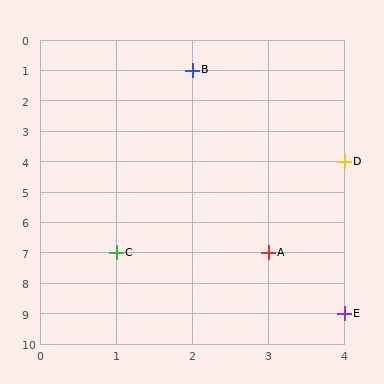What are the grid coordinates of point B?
Point B is at grid coordinates (2, 1).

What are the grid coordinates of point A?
Point A is at grid coordinates (3, 7).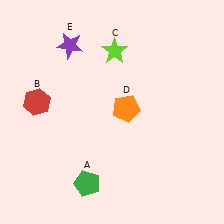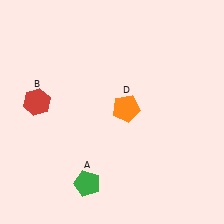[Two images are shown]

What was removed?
The purple star (E), the lime star (C) were removed in Image 2.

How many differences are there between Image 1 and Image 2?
There are 2 differences between the two images.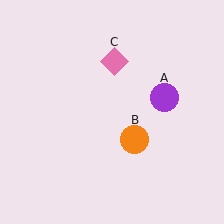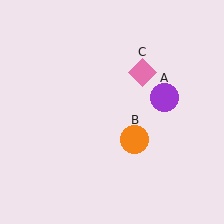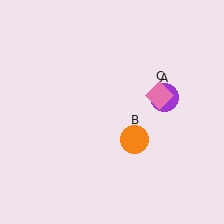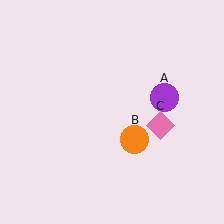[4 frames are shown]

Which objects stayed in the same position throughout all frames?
Purple circle (object A) and orange circle (object B) remained stationary.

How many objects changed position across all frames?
1 object changed position: pink diamond (object C).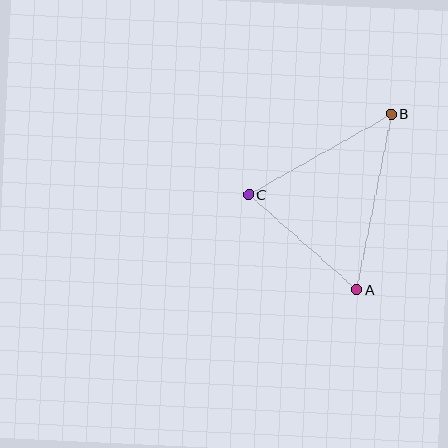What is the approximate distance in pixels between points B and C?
The distance between B and C is approximately 164 pixels.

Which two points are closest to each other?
Points A and C are closest to each other.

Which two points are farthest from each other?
Points A and B are farthest from each other.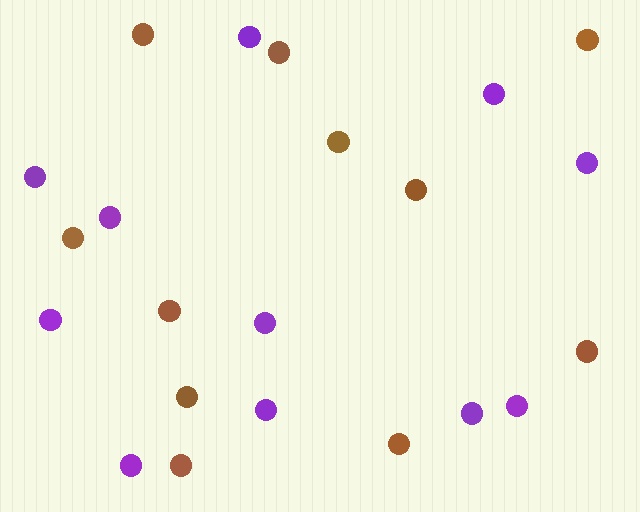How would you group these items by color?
There are 2 groups: one group of purple circles (11) and one group of brown circles (11).